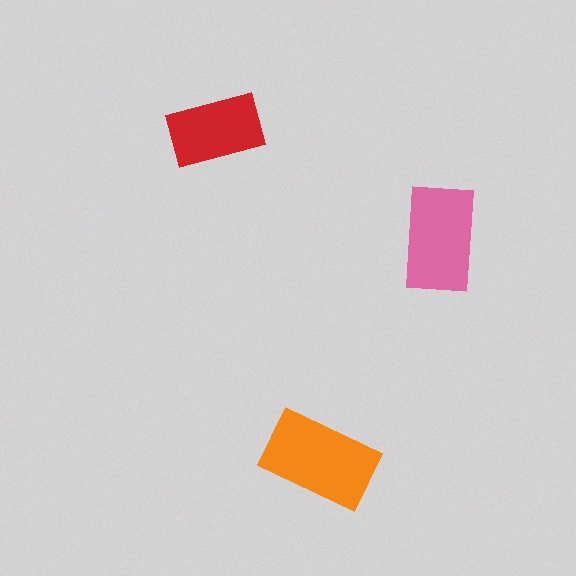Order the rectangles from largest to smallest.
the orange one, the pink one, the red one.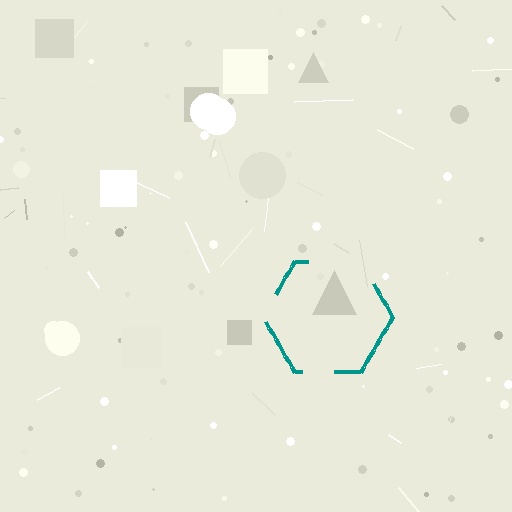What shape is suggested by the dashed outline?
The dashed outline suggests a hexagon.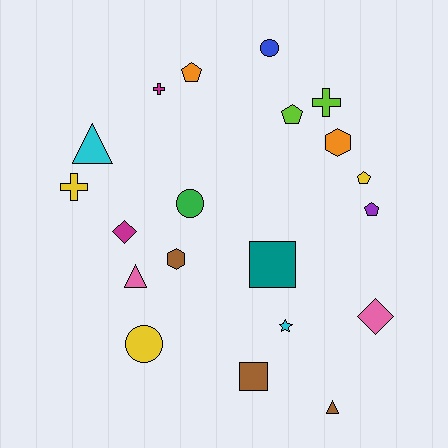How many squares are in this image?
There are 2 squares.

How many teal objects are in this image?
There is 1 teal object.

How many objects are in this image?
There are 20 objects.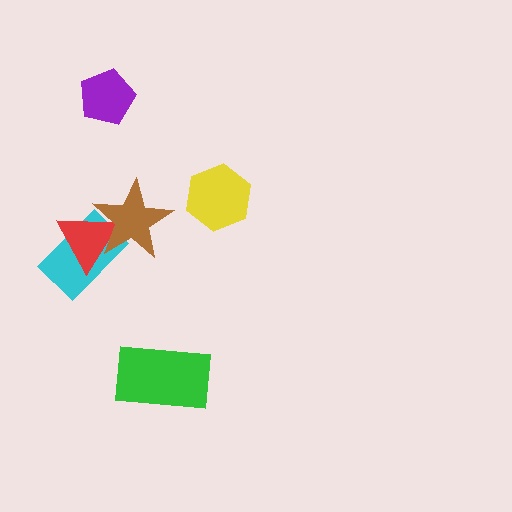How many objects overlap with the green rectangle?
0 objects overlap with the green rectangle.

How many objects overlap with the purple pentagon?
0 objects overlap with the purple pentagon.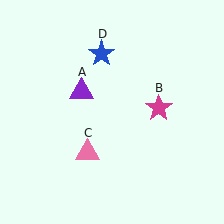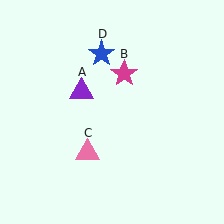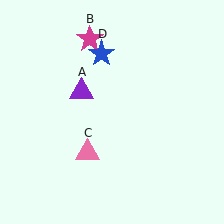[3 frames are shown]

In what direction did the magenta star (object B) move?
The magenta star (object B) moved up and to the left.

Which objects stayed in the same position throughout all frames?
Purple triangle (object A) and pink triangle (object C) and blue star (object D) remained stationary.